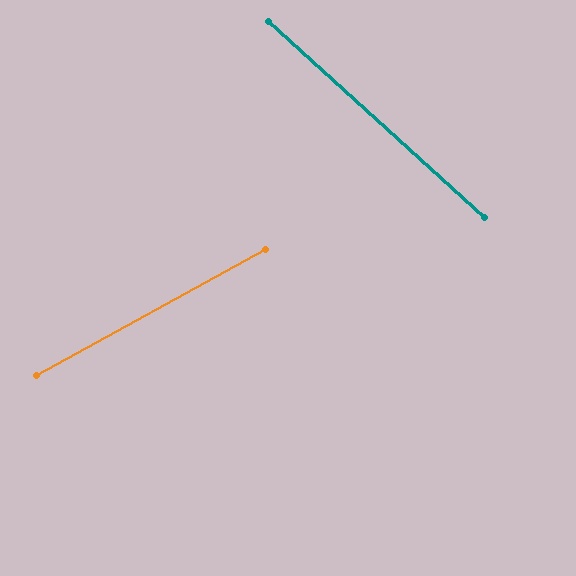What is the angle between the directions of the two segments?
Approximately 71 degrees.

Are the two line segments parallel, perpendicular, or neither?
Neither parallel nor perpendicular — they differ by about 71°.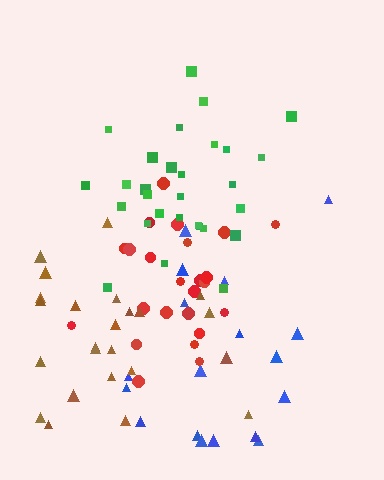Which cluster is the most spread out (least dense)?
Blue.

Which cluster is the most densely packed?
Red.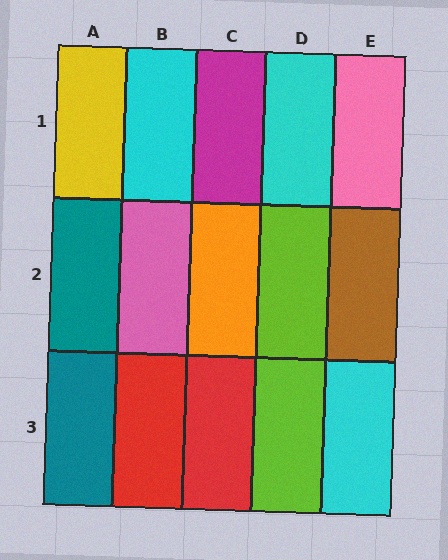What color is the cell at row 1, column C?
Magenta.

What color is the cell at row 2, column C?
Orange.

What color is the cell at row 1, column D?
Cyan.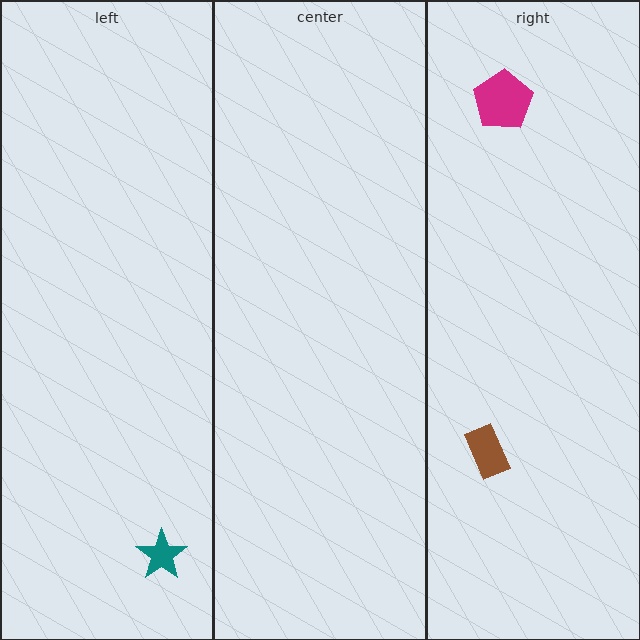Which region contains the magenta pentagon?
The right region.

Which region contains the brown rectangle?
The right region.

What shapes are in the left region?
The teal star.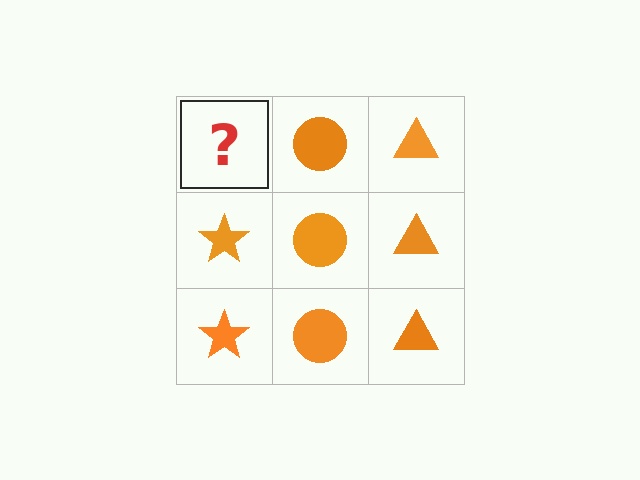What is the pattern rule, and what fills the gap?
The rule is that each column has a consistent shape. The gap should be filled with an orange star.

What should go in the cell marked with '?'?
The missing cell should contain an orange star.